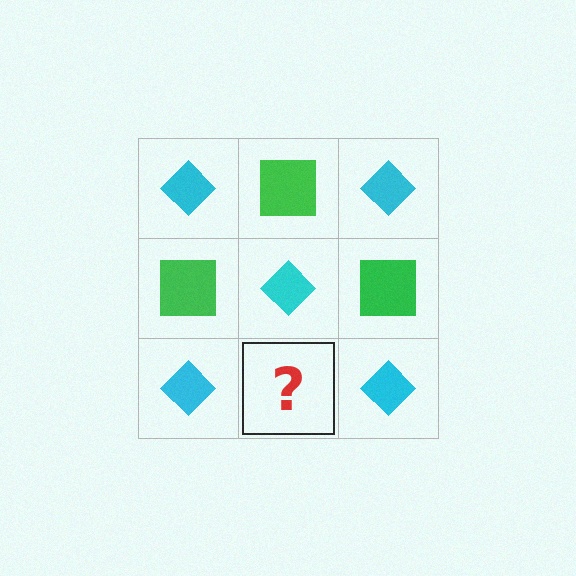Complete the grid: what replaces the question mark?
The question mark should be replaced with a green square.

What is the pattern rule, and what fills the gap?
The rule is that it alternates cyan diamond and green square in a checkerboard pattern. The gap should be filled with a green square.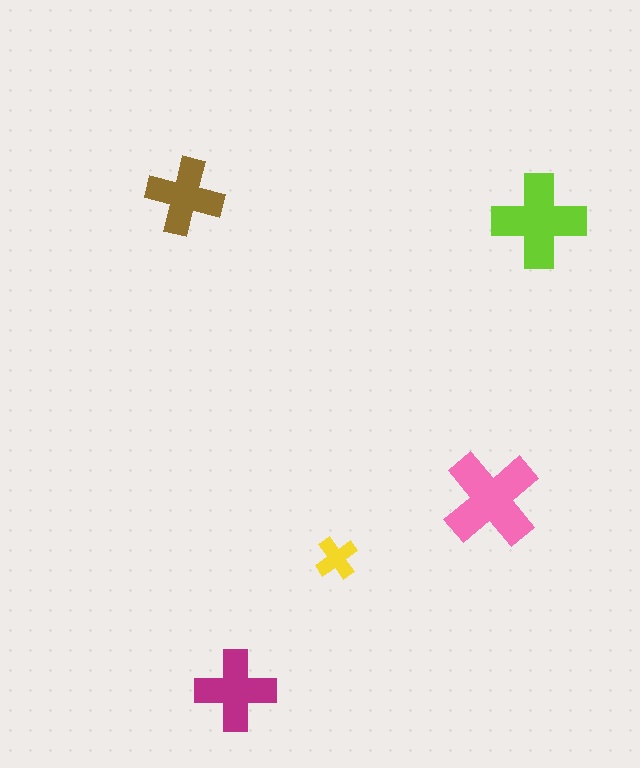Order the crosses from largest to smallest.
the pink one, the lime one, the magenta one, the brown one, the yellow one.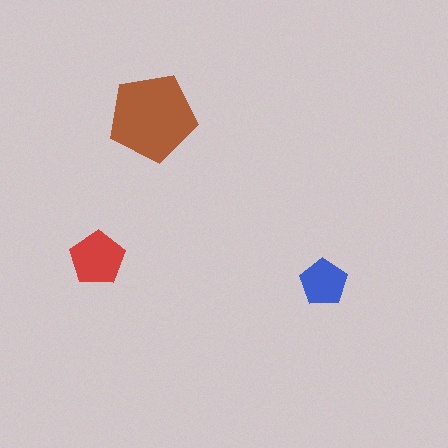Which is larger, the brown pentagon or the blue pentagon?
The brown one.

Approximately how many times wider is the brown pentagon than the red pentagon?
About 1.5 times wider.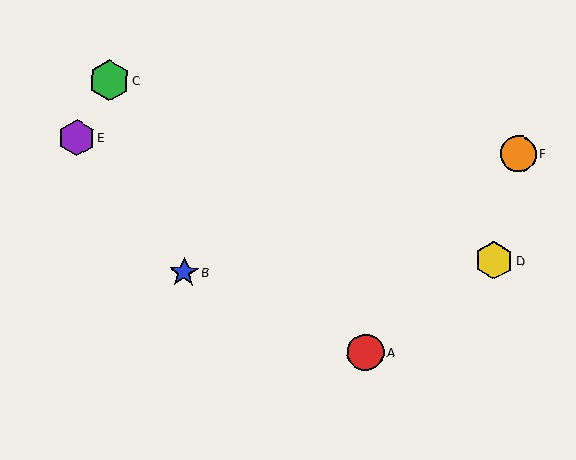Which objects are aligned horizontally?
Objects E, F are aligned horizontally.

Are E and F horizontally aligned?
Yes, both are at y≈138.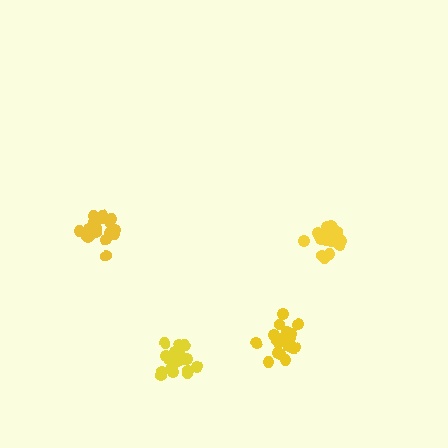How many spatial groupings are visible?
There are 4 spatial groupings.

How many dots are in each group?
Group 1: 21 dots, Group 2: 21 dots, Group 3: 19 dots, Group 4: 19 dots (80 total).